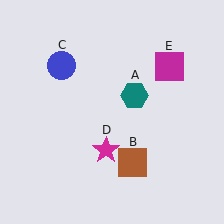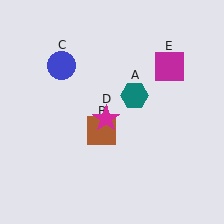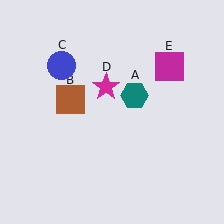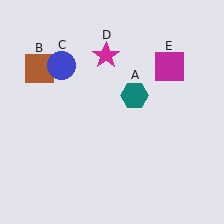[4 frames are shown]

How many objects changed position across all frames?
2 objects changed position: brown square (object B), magenta star (object D).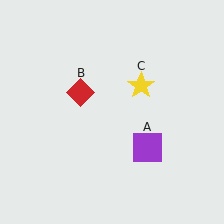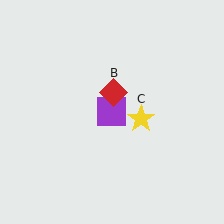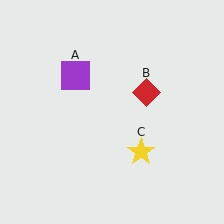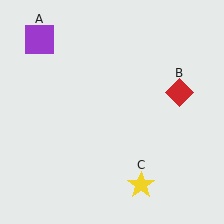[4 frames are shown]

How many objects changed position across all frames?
3 objects changed position: purple square (object A), red diamond (object B), yellow star (object C).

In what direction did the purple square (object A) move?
The purple square (object A) moved up and to the left.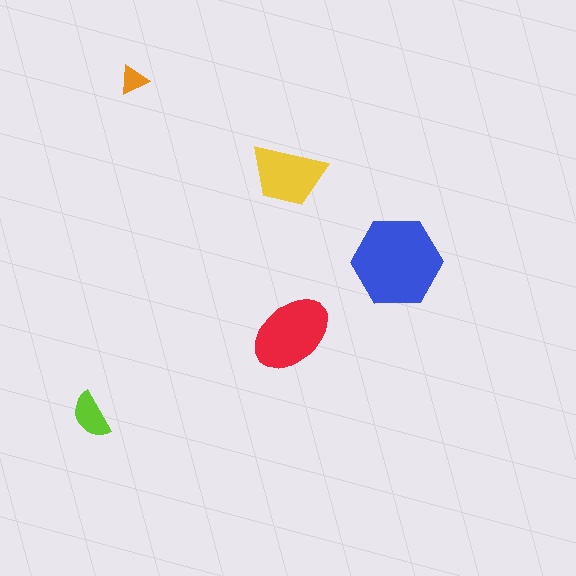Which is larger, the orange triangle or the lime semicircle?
The lime semicircle.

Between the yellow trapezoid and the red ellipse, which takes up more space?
The red ellipse.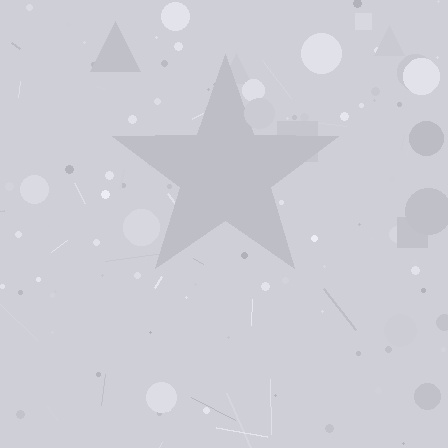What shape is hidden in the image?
A star is hidden in the image.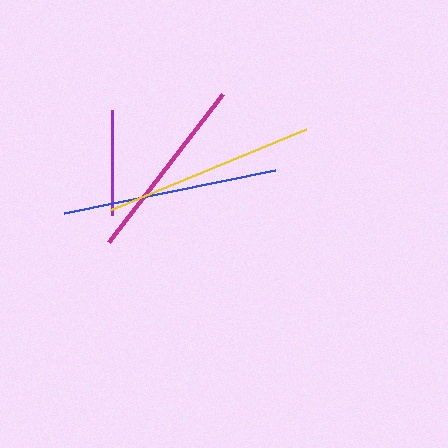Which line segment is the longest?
The blue line is the longest at approximately 215 pixels.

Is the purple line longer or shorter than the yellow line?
The yellow line is longer than the purple line.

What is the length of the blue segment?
The blue segment is approximately 215 pixels long.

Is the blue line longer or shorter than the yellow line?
The blue line is longer than the yellow line.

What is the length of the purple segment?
The purple segment is approximately 105 pixels long.